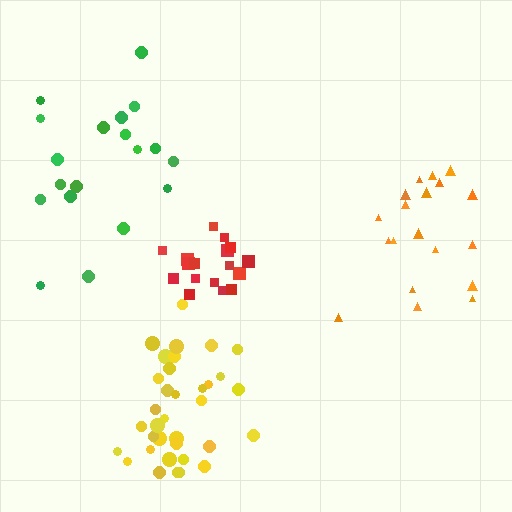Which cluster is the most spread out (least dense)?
Green.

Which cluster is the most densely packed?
Red.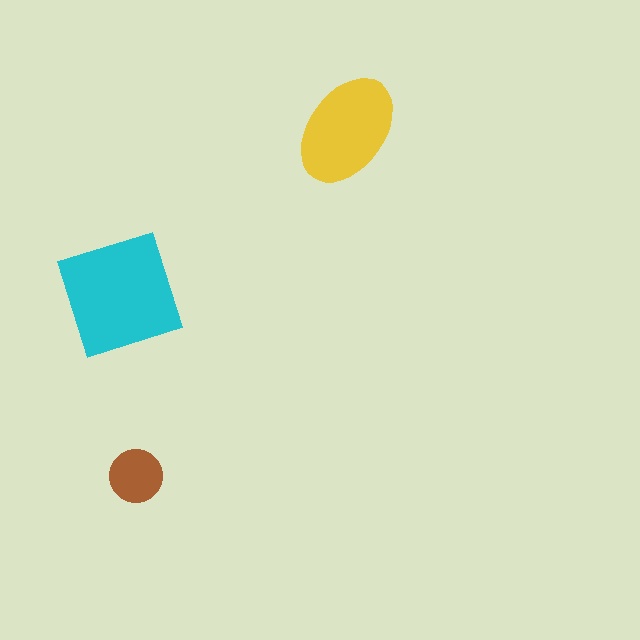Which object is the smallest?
The brown circle.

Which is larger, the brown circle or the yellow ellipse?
The yellow ellipse.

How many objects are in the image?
There are 3 objects in the image.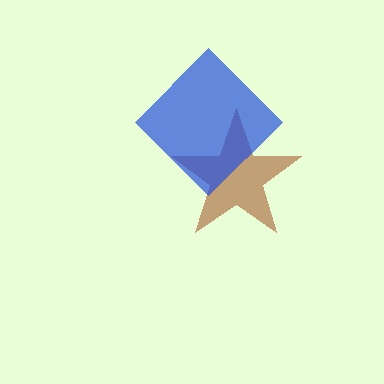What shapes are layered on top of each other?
The layered shapes are: a brown star, a blue diamond.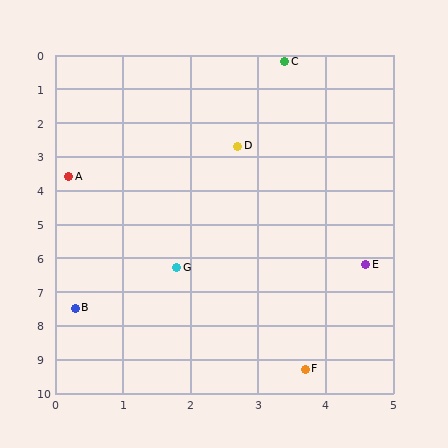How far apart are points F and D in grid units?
Points F and D are about 6.7 grid units apart.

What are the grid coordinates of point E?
Point E is at approximately (4.6, 6.2).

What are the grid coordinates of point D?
Point D is at approximately (2.7, 2.7).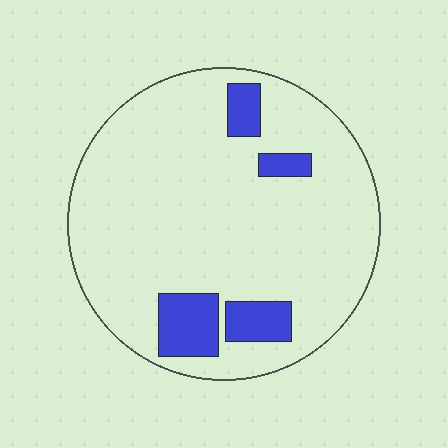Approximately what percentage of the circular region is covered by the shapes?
Approximately 15%.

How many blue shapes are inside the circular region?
4.